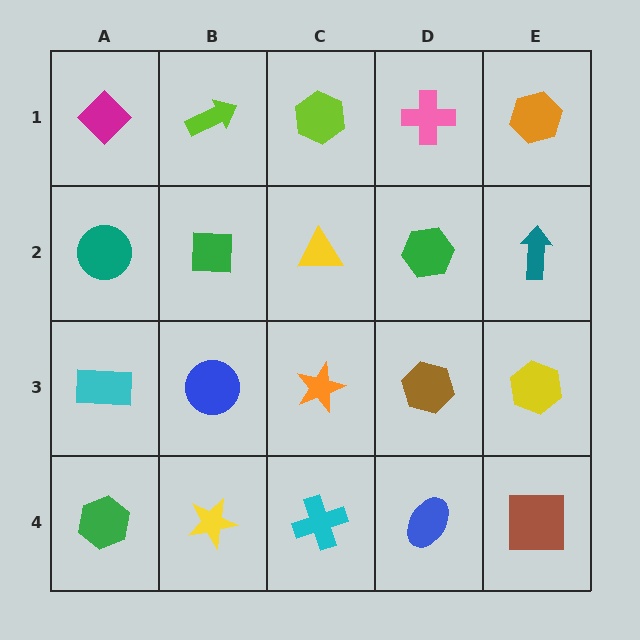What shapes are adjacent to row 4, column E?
A yellow hexagon (row 3, column E), a blue ellipse (row 4, column D).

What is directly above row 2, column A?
A magenta diamond.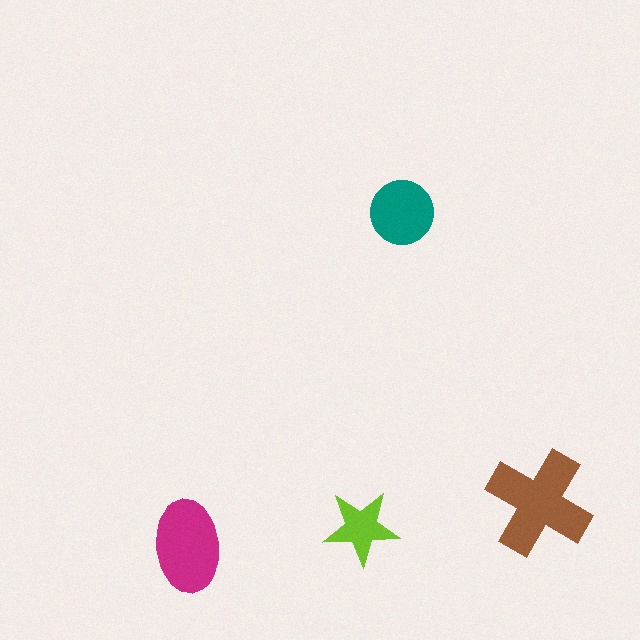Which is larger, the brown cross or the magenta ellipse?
The brown cross.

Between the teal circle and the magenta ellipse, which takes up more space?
The magenta ellipse.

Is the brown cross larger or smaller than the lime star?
Larger.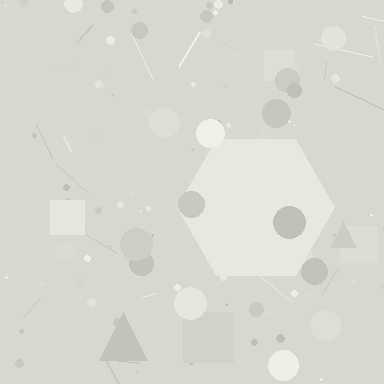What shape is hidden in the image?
A hexagon is hidden in the image.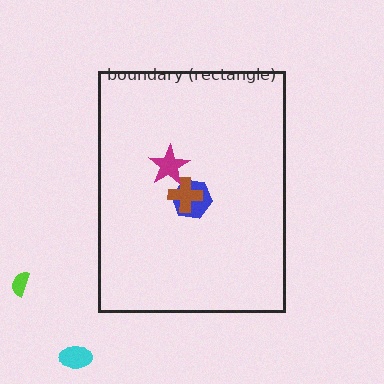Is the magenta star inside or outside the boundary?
Inside.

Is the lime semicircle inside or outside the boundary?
Outside.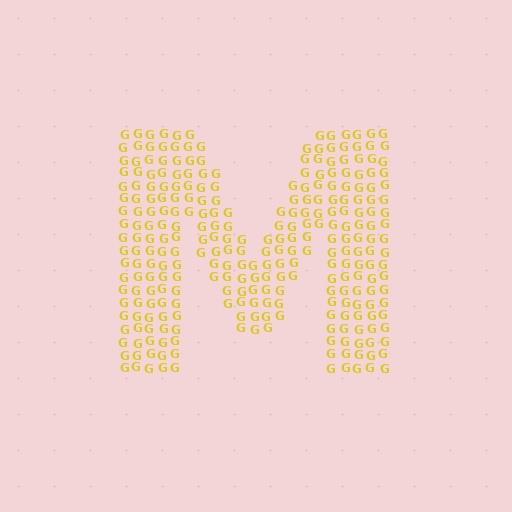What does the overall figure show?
The overall figure shows the letter M.